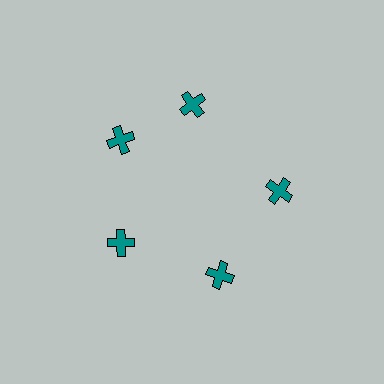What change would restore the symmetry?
The symmetry would be restored by rotating it back into even spacing with its neighbors so that all 5 crosses sit at equal angles and equal distance from the center.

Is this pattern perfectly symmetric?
No. The 5 teal crosses are arranged in a ring, but one element near the 1 o'clock position is rotated out of alignment along the ring, breaking the 5-fold rotational symmetry.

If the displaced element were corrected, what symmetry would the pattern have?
It would have 5-fold rotational symmetry — the pattern would map onto itself every 72 degrees.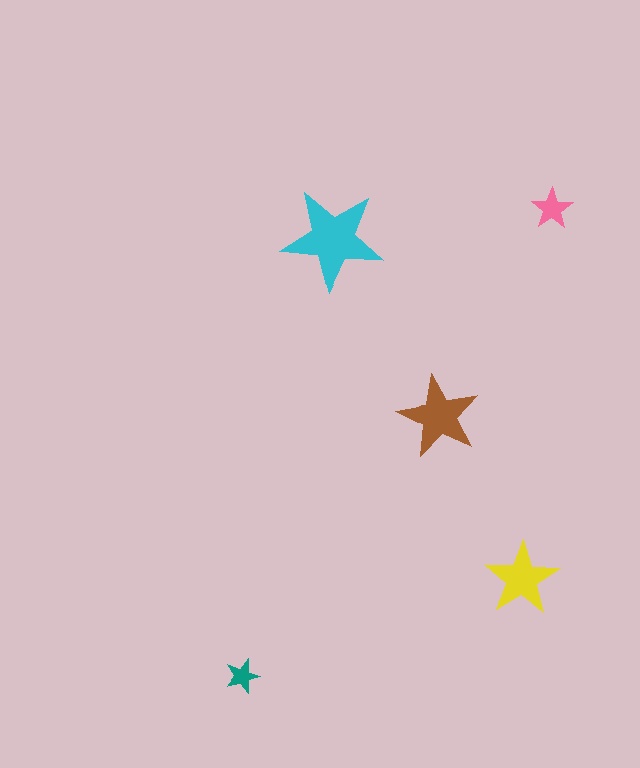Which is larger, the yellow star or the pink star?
The yellow one.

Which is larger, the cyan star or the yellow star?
The cyan one.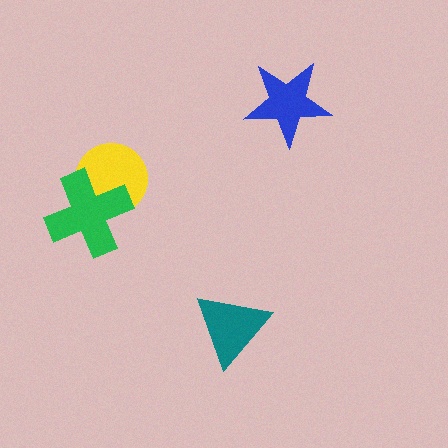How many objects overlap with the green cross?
1 object overlaps with the green cross.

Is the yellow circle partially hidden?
Yes, it is partially covered by another shape.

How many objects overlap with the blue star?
0 objects overlap with the blue star.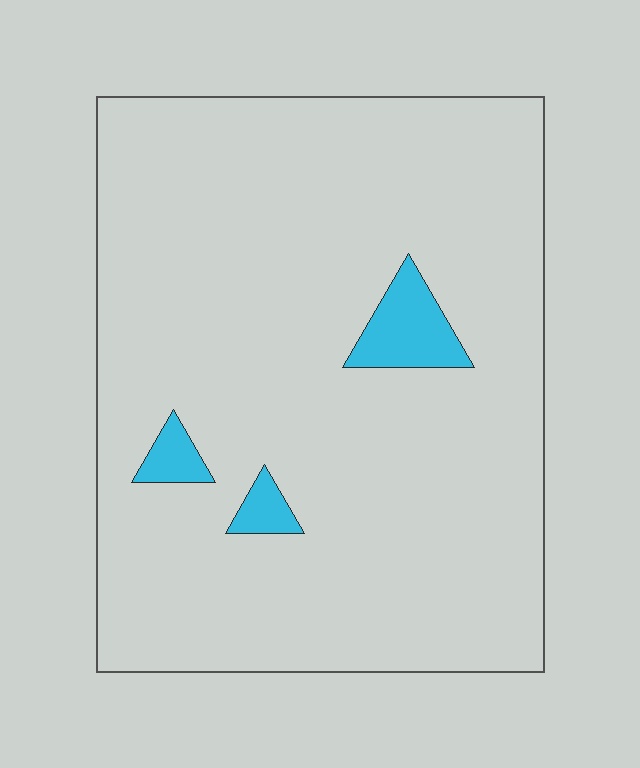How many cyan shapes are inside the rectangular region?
3.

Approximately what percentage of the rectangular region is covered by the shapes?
Approximately 5%.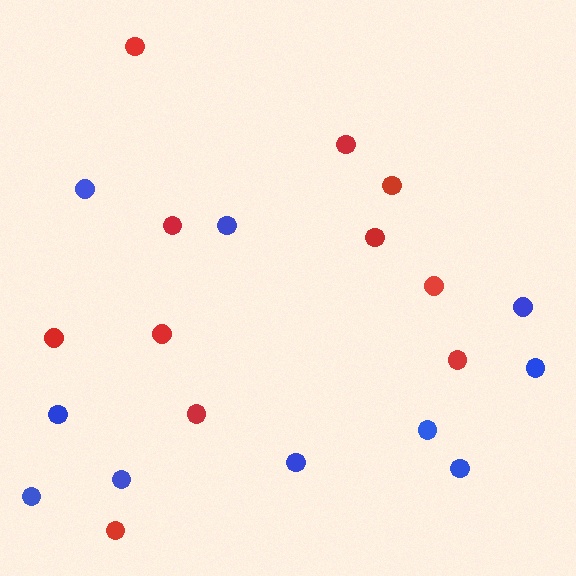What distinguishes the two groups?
There are 2 groups: one group of blue circles (10) and one group of red circles (11).